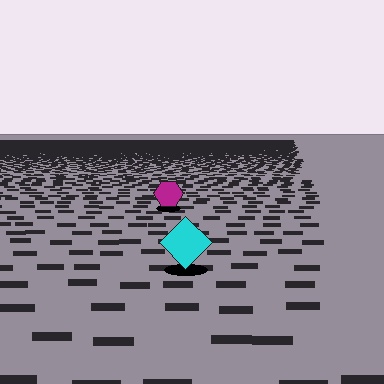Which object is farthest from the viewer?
The magenta hexagon is farthest from the viewer. It appears smaller and the ground texture around it is denser.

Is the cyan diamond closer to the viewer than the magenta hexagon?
Yes. The cyan diamond is closer — you can tell from the texture gradient: the ground texture is coarser near it.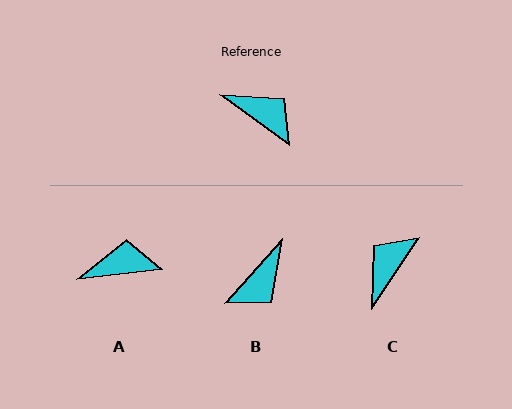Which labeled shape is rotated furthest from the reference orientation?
B, about 96 degrees away.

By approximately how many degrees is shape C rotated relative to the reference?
Approximately 92 degrees counter-clockwise.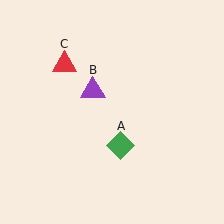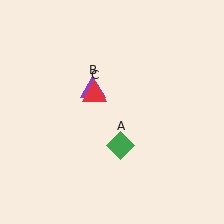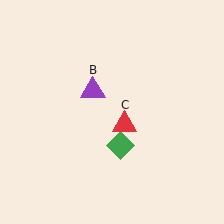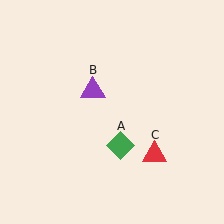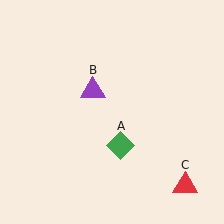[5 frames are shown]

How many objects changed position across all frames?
1 object changed position: red triangle (object C).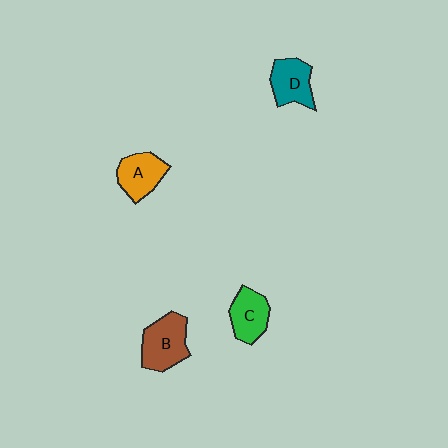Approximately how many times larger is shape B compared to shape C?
Approximately 1.3 times.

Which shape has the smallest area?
Shape C (green).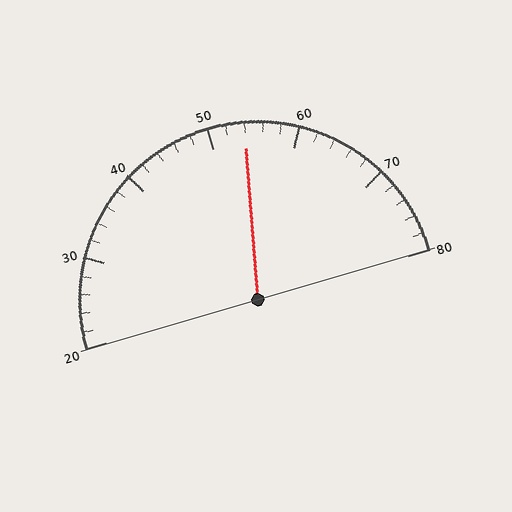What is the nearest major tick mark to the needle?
The nearest major tick mark is 50.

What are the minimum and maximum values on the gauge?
The gauge ranges from 20 to 80.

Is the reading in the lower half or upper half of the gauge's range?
The reading is in the upper half of the range (20 to 80).